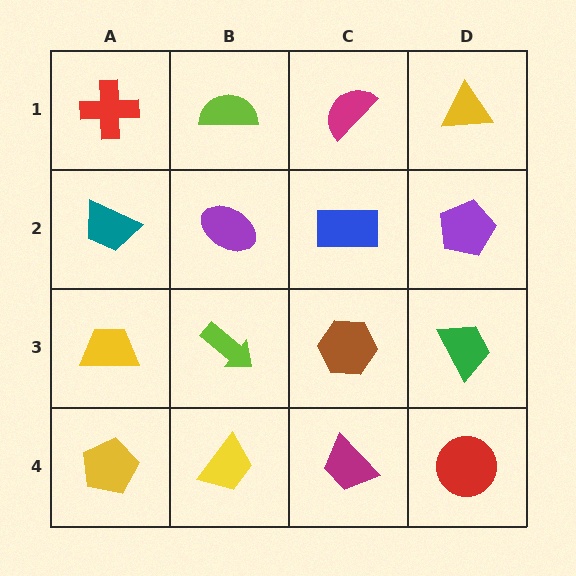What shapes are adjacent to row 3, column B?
A purple ellipse (row 2, column B), a yellow trapezoid (row 4, column B), a yellow trapezoid (row 3, column A), a brown hexagon (row 3, column C).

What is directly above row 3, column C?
A blue rectangle.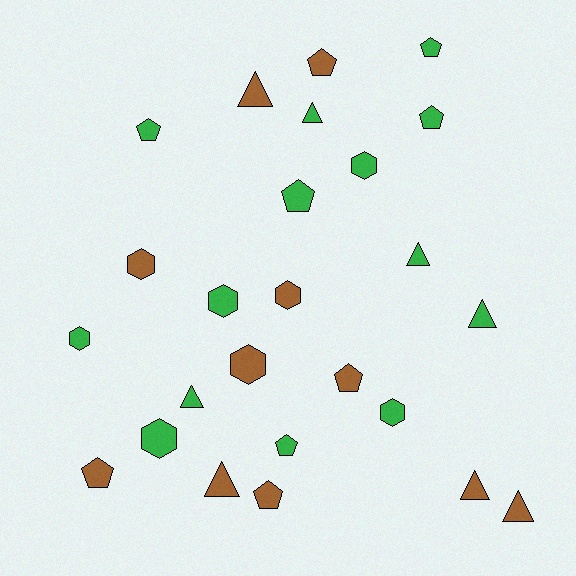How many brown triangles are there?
There are 4 brown triangles.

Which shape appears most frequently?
Pentagon, with 9 objects.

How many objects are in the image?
There are 25 objects.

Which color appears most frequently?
Green, with 14 objects.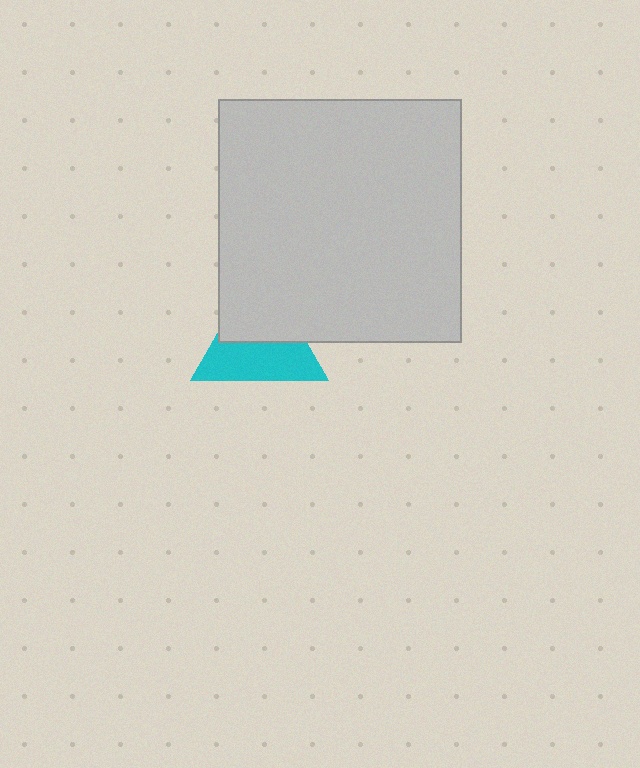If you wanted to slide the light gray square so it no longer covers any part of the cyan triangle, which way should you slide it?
Slide it up — that is the most direct way to separate the two shapes.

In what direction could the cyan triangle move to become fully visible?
The cyan triangle could move down. That would shift it out from behind the light gray square entirely.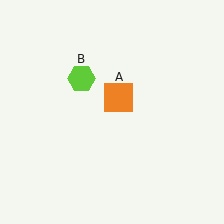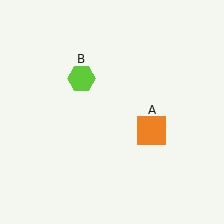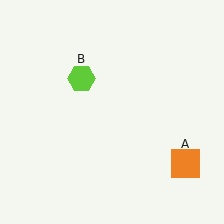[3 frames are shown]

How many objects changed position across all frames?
1 object changed position: orange square (object A).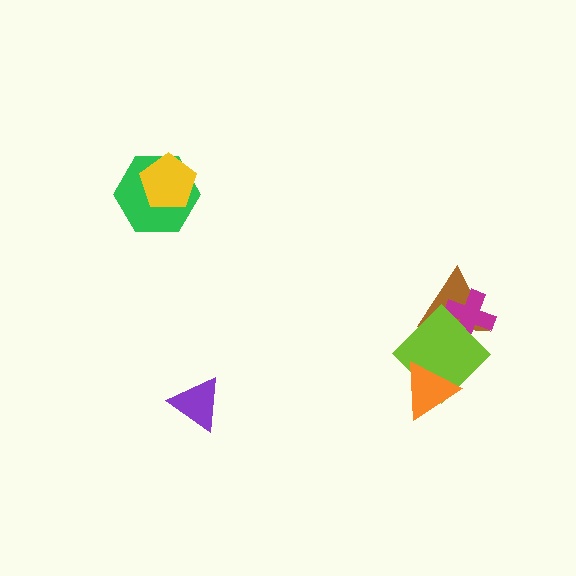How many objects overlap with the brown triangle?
2 objects overlap with the brown triangle.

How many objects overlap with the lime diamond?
3 objects overlap with the lime diamond.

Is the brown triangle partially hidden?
Yes, it is partially covered by another shape.